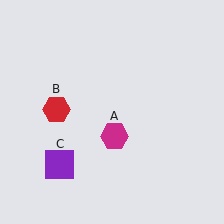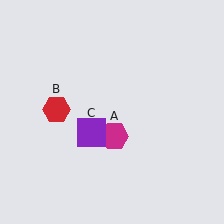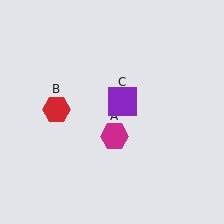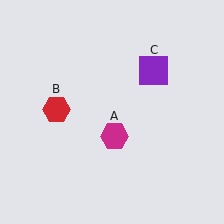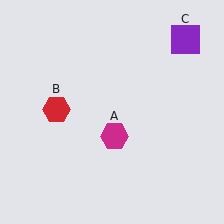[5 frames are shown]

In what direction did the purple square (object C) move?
The purple square (object C) moved up and to the right.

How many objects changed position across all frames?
1 object changed position: purple square (object C).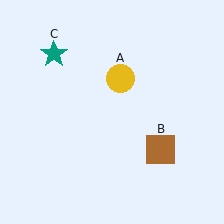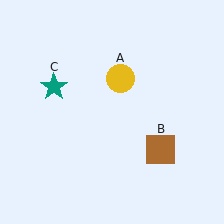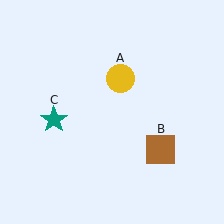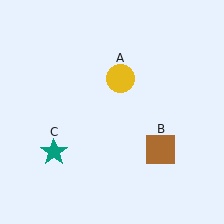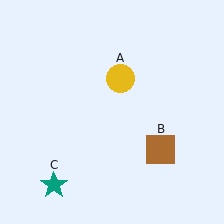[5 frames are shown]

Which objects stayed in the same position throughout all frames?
Yellow circle (object A) and brown square (object B) remained stationary.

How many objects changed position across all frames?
1 object changed position: teal star (object C).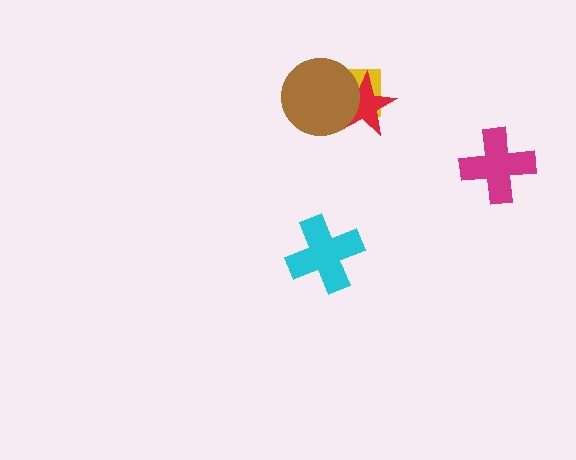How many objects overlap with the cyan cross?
0 objects overlap with the cyan cross.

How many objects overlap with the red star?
2 objects overlap with the red star.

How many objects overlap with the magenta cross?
0 objects overlap with the magenta cross.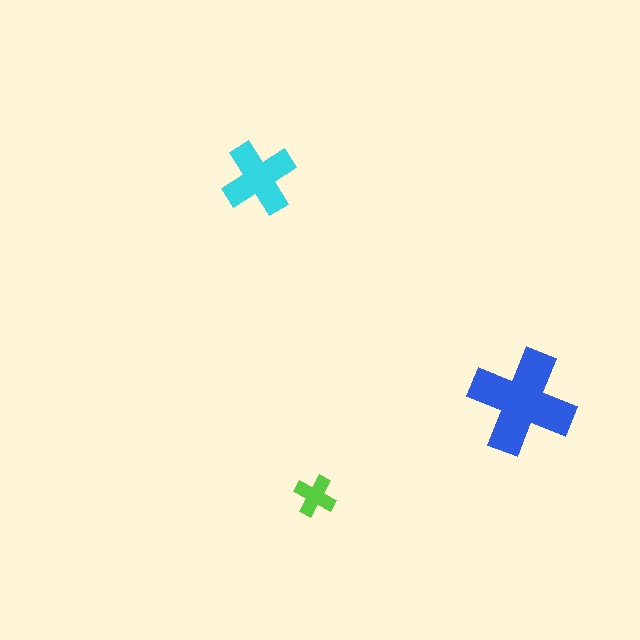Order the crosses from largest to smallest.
the blue one, the cyan one, the lime one.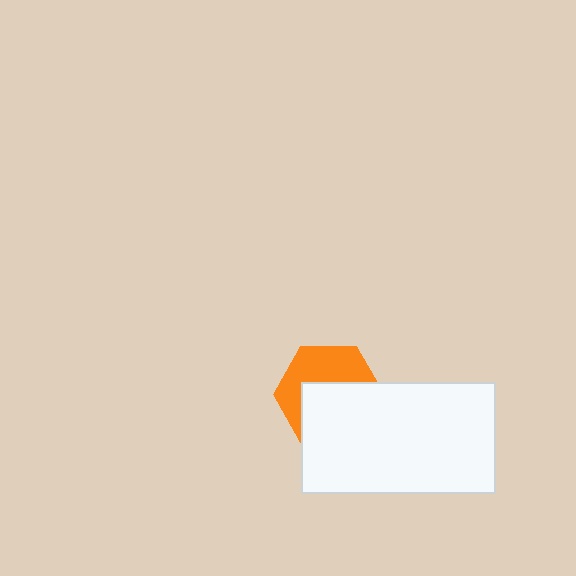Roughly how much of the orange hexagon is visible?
About half of it is visible (roughly 46%).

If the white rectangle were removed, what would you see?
You would see the complete orange hexagon.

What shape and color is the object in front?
The object in front is a white rectangle.